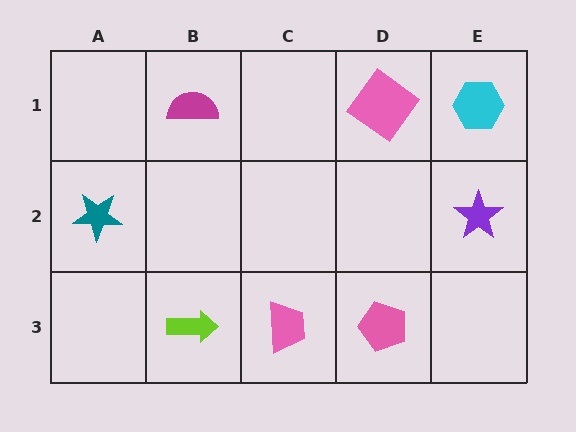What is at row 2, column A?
A teal star.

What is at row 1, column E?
A cyan hexagon.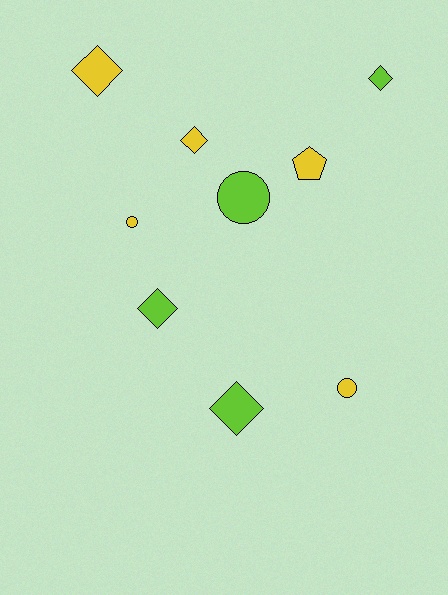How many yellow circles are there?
There are 2 yellow circles.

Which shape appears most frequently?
Diamond, with 5 objects.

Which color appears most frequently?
Yellow, with 5 objects.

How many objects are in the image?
There are 9 objects.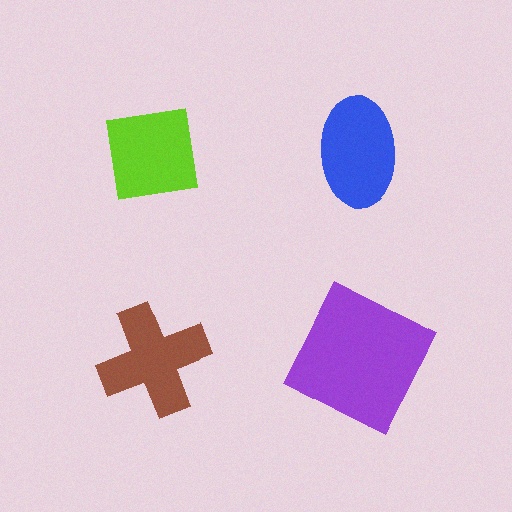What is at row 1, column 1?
A lime square.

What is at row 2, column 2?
A purple square.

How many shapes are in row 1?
2 shapes.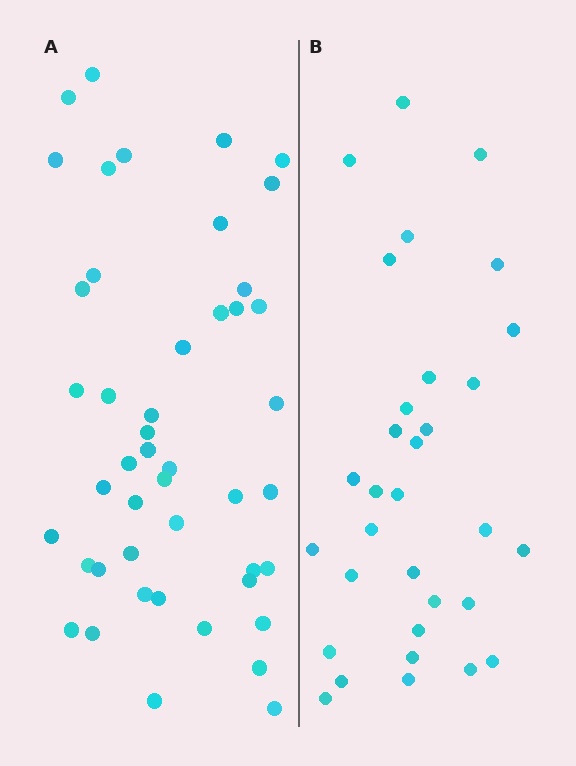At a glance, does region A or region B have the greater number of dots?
Region A (the left region) has more dots.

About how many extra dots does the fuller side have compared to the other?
Region A has approximately 15 more dots than region B.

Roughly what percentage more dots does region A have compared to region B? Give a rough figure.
About 45% more.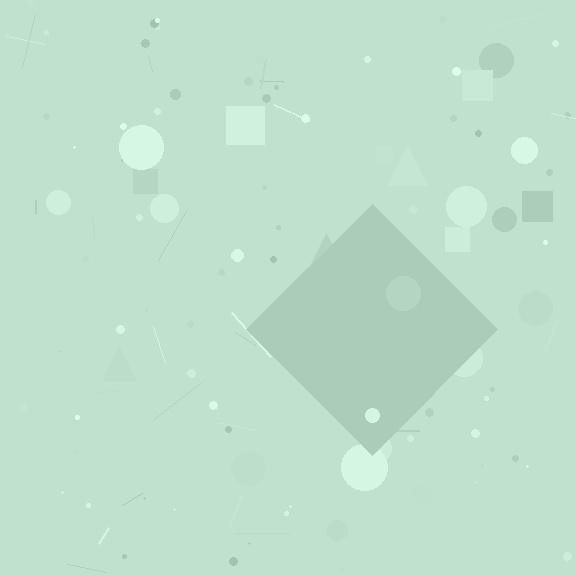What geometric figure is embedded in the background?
A diamond is embedded in the background.